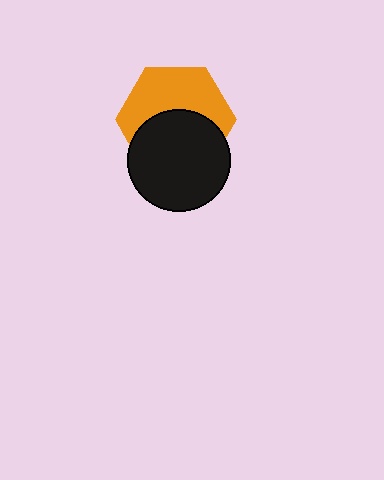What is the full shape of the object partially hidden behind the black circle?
The partially hidden object is an orange hexagon.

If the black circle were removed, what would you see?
You would see the complete orange hexagon.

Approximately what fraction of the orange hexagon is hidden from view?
Roughly 49% of the orange hexagon is hidden behind the black circle.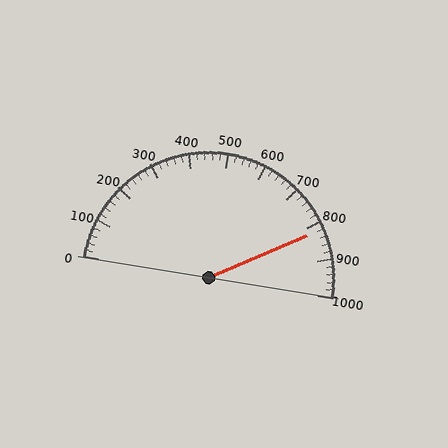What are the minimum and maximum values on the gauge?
The gauge ranges from 0 to 1000.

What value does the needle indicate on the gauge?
The needle indicates approximately 820.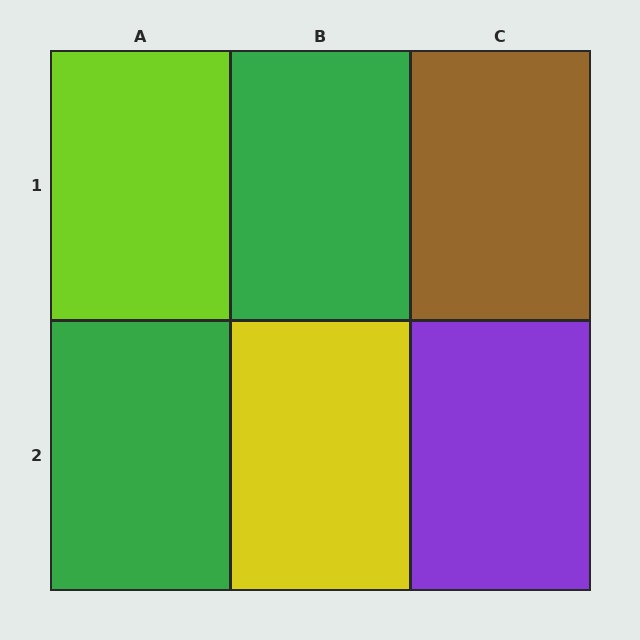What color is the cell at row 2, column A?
Green.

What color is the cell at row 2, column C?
Purple.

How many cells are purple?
1 cell is purple.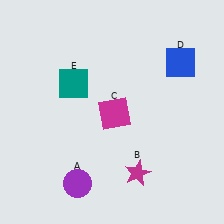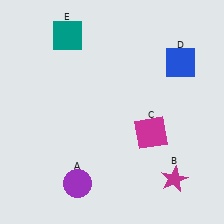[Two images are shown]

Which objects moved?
The objects that moved are: the magenta star (B), the magenta square (C), the teal square (E).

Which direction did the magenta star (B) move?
The magenta star (B) moved right.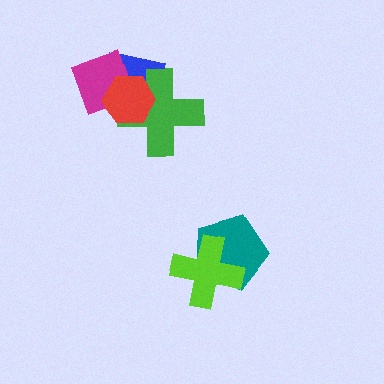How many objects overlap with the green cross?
3 objects overlap with the green cross.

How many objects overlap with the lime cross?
1 object overlaps with the lime cross.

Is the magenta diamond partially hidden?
Yes, it is partially covered by another shape.